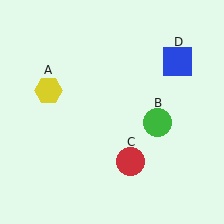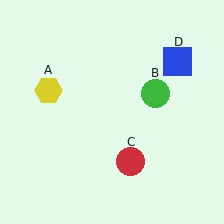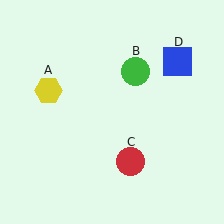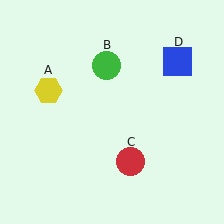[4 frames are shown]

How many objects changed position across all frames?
1 object changed position: green circle (object B).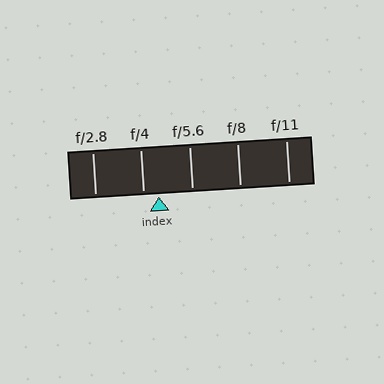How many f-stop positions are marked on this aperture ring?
There are 5 f-stop positions marked.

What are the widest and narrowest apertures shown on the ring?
The widest aperture shown is f/2.8 and the narrowest is f/11.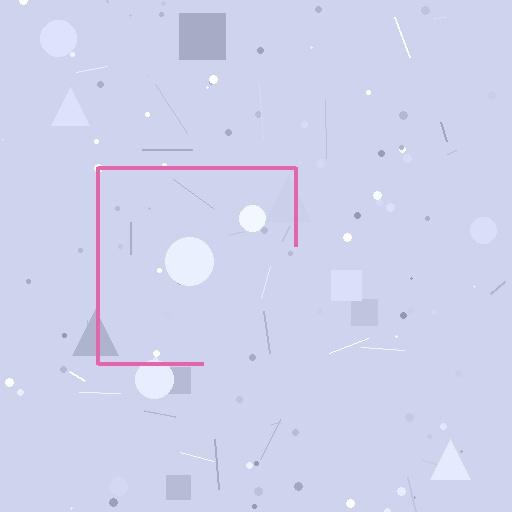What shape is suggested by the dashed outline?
The dashed outline suggests a square.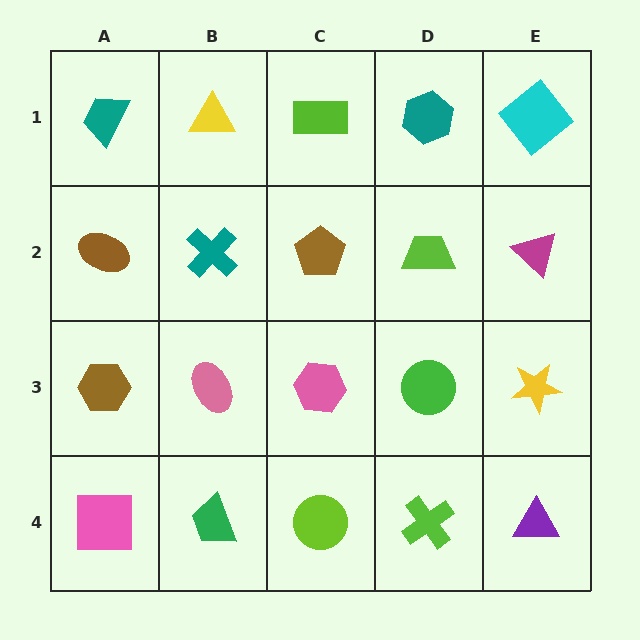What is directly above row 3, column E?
A magenta triangle.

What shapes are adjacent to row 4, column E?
A yellow star (row 3, column E), a lime cross (row 4, column D).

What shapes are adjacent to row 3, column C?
A brown pentagon (row 2, column C), a lime circle (row 4, column C), a pink ellipse (row 3, column B), a green circle (row 3, column D).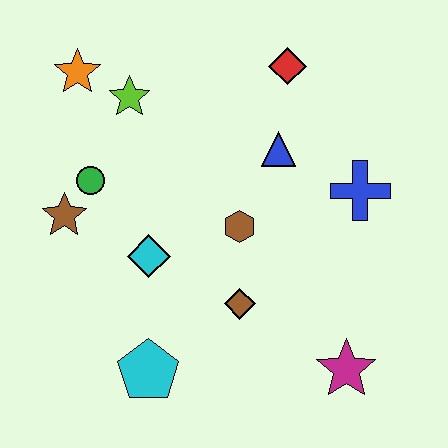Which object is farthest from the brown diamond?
The orange star is farthest from the brown diamond.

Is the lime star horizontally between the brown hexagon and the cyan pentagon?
No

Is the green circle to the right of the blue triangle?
No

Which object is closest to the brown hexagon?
The brown diamond is closest to the brown hexagon.